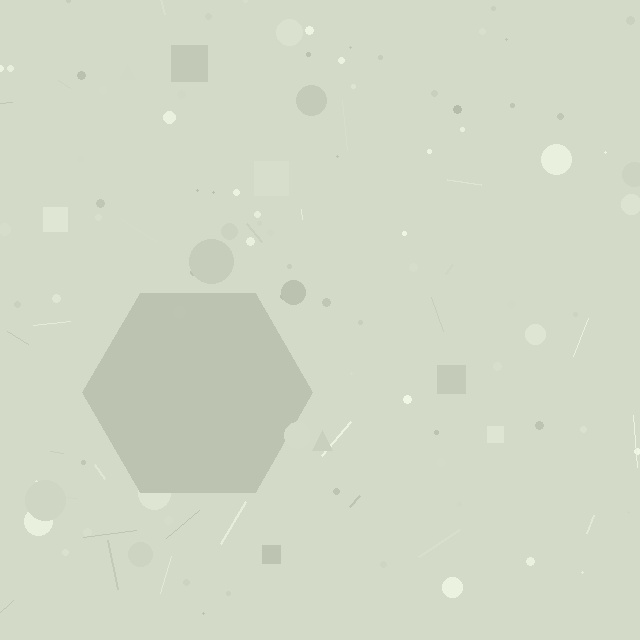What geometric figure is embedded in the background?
A hexagon is embedded in the background.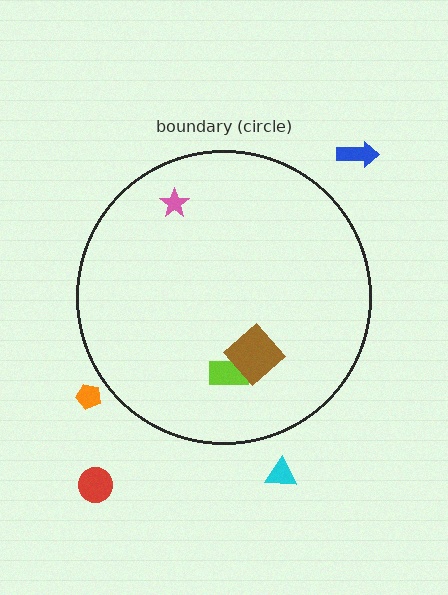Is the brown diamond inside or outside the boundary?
Inside.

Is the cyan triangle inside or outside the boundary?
Outside.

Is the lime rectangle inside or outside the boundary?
Inside.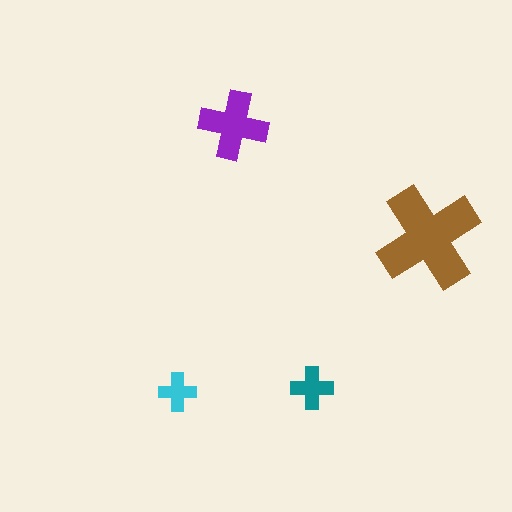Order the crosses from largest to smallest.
the brown one, the purple one, the teal one, the cyan one.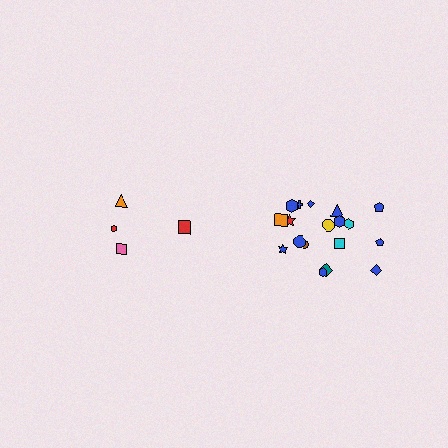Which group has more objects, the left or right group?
The right group.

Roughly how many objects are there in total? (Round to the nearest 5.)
Roughly 20 objects in total.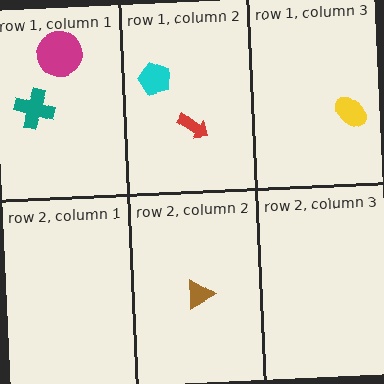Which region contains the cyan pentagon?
The row 1, column 2 region.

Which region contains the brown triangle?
The row 2, column 2 region.